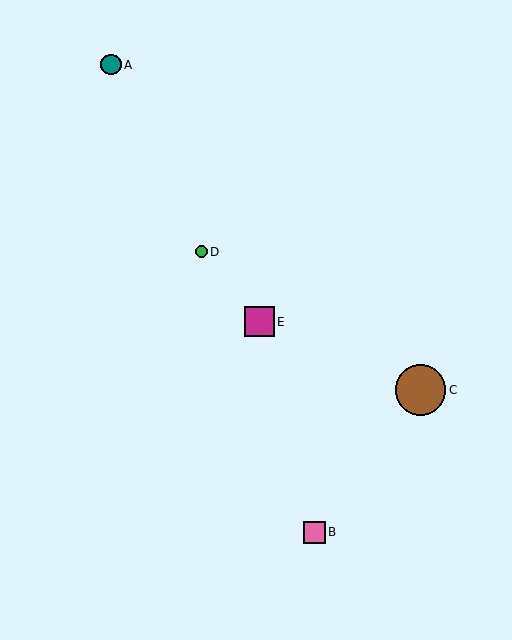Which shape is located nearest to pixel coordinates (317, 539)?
The pink square (labeled B) at (314, 532) is nearest to that location.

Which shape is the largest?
The brown circle (labeled C) is the largest.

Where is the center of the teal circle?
The center of the teal circle is at (111, 65).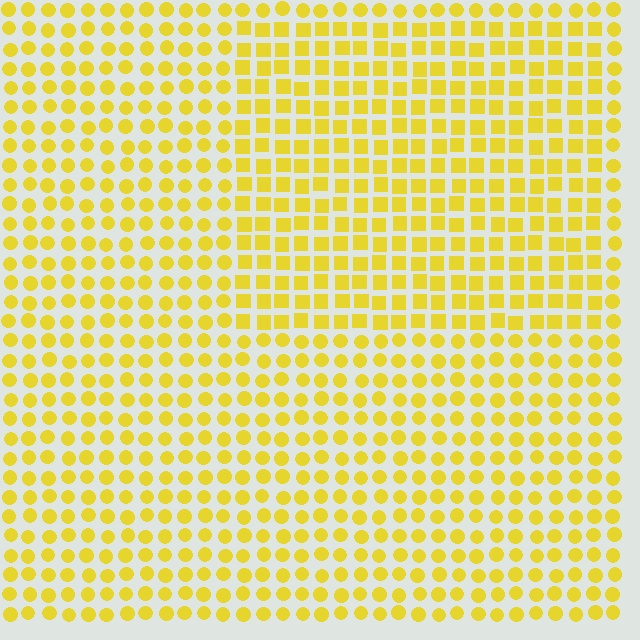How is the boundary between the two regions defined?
The boundary is defined by a change in element shape: squares inside vs. circles outside. All elements share the same color and spacing.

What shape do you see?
I see a rectangle.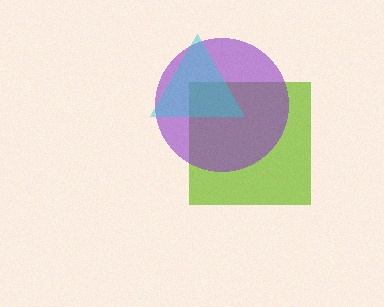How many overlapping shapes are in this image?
There are 3 overlapping shapes in the image.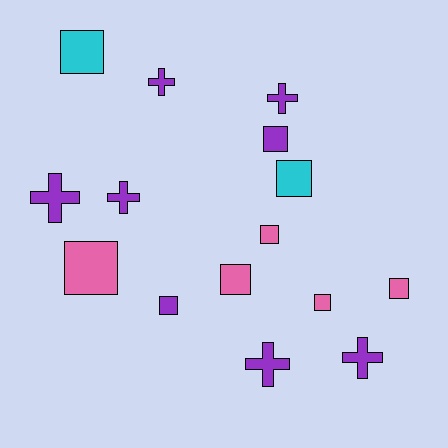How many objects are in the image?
There are 15 objects.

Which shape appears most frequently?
Square, with 9 objects.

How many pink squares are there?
There are 5 pink squares.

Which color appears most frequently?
Purple, with 8 objects.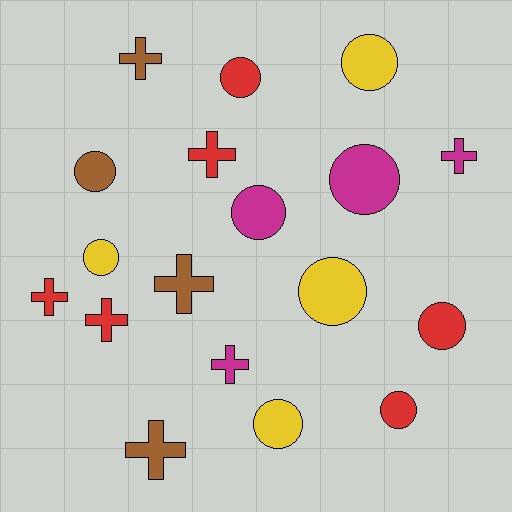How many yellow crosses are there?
There are no yellow crosses.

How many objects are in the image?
There are 18 objects.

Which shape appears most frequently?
Circle, with 10 objects.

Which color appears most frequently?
Red, with 6 objects.